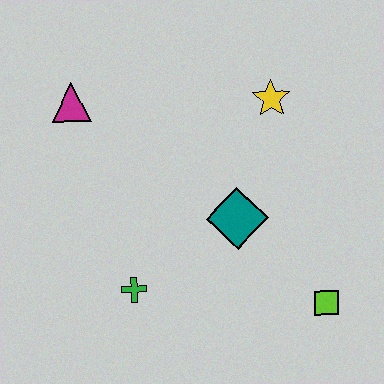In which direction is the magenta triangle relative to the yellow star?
The magenta triangle is to the left of the yellow star.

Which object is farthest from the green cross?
The yellow star is farthest from the green cross.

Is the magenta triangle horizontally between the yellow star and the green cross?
No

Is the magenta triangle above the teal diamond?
Yes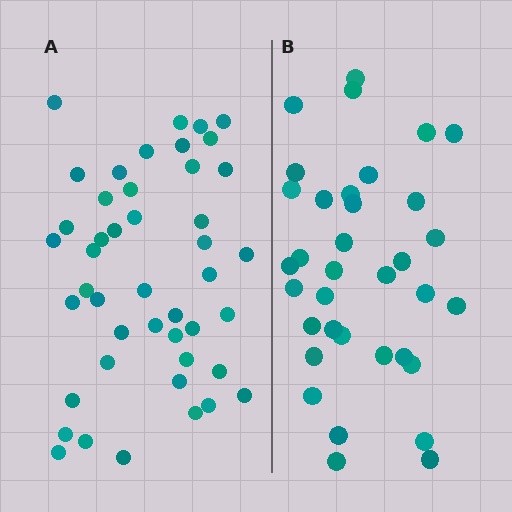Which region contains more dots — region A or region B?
Region A (the left region) has more dots.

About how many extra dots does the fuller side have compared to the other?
Region A has roughly 10 or so more dots than region B.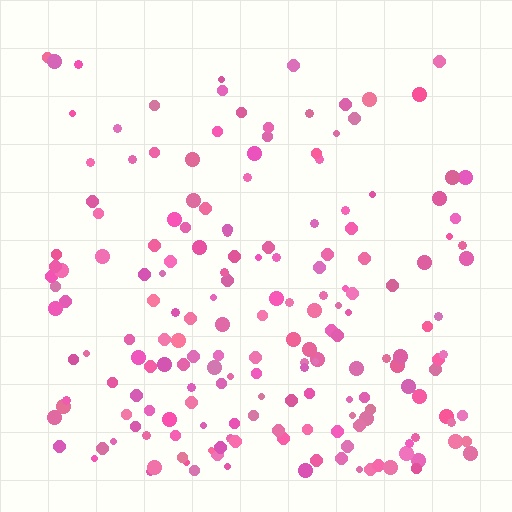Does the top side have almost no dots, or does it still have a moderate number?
Still a moderate number, just noticeably fewer than the bottom.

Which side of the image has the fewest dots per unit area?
The top.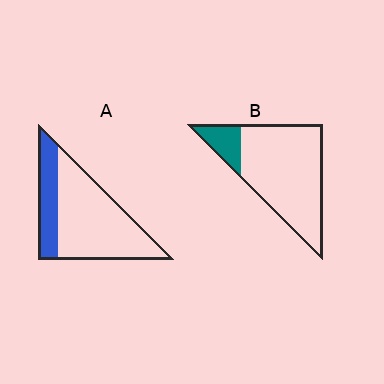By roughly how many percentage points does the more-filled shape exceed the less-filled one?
By roughly 10 percentage points (A over B).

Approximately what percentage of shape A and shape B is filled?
A is approximately 25% and B is approximately 15%.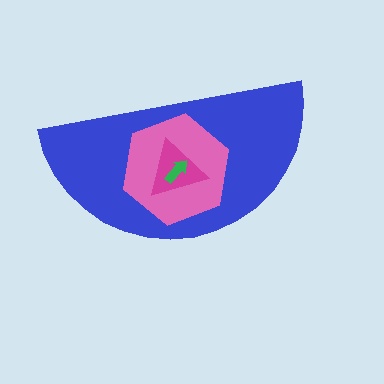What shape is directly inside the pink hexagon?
The magenta triangle.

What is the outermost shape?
The blue semicircle.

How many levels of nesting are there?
4.